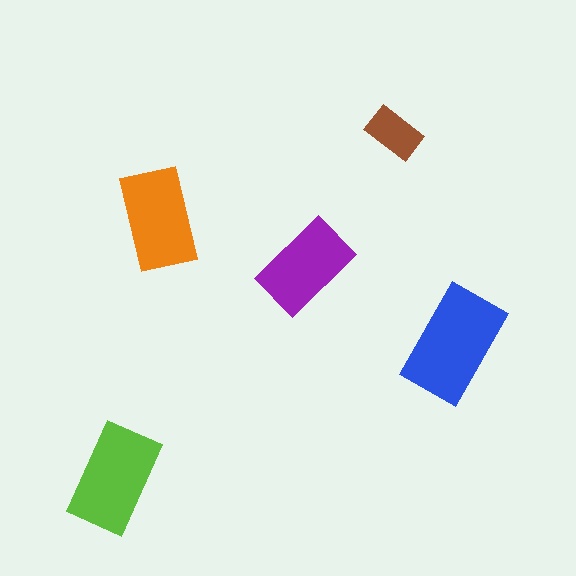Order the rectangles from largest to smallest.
the blue one, the lime one, the orange one, the purple one, the brown one.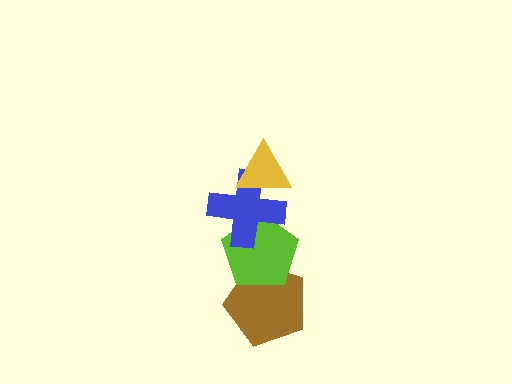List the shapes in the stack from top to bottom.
From top to bottom: the yellow triangle, the blue cross, the lime pentagon, the brown pentagon.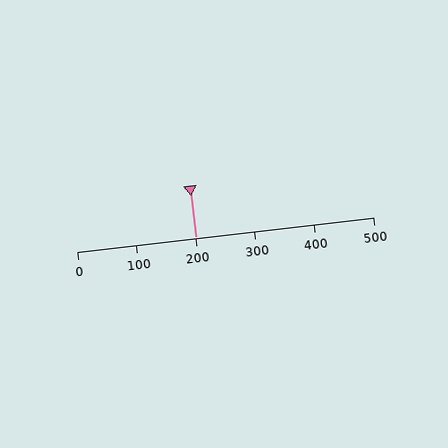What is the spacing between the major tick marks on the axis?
The major ticks are spaced 100 apart.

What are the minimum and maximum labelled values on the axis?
The axis runs from 0 to 500.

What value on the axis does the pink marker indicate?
The marker indicates approximately 200.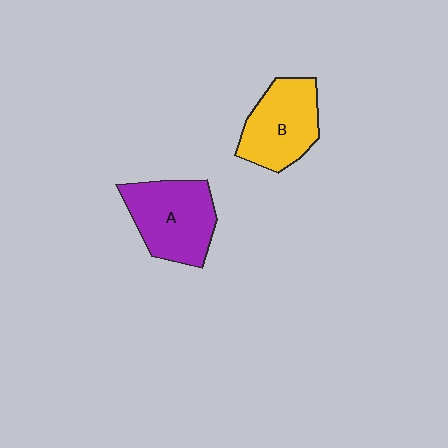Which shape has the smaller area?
Shape B (yellow).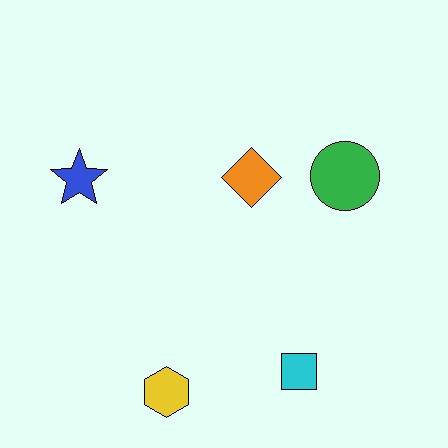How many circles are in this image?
There is 1 circle.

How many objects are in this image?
There are 5 objects.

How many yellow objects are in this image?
There is 1 yellow object.